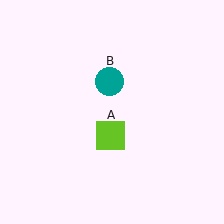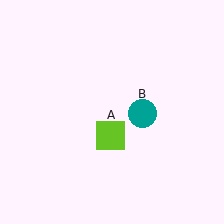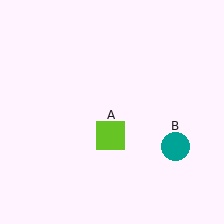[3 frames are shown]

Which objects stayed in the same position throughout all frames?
Lime square (object A) remained stationary.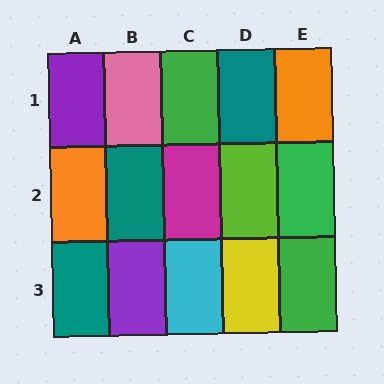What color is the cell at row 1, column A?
Purple.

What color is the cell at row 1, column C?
Green.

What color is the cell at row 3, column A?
Teal.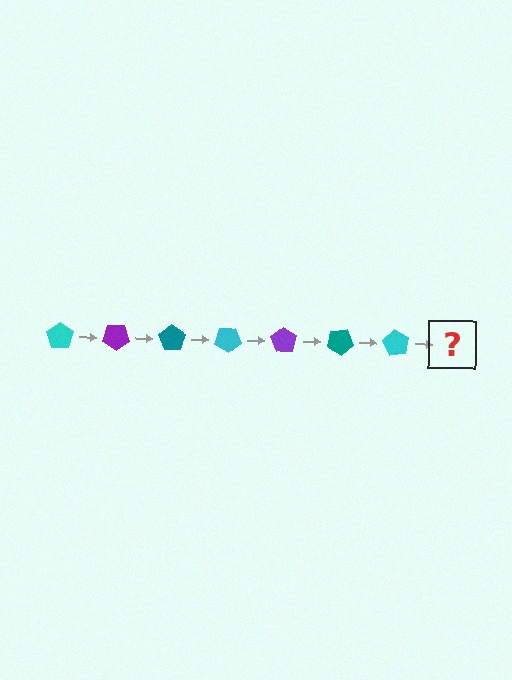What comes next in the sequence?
The next element should be a purple pentagon, rotated 245 degrees from the start.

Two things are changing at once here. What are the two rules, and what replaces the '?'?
The two rules are that it rotates 35 degrees each step and the color cycles through cyan, purple, and teal. The '?' should be a purple pentagon, rotated 245 degrees from the start.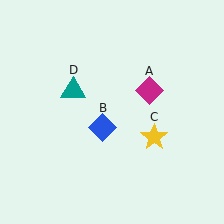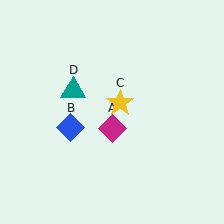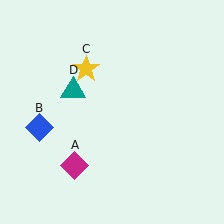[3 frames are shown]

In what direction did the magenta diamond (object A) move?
The magenta diamond (object A) moved down and to the left.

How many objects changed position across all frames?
3 objects changed position: magenta diamond (object A), blue diamond (object B), yellow star (object C).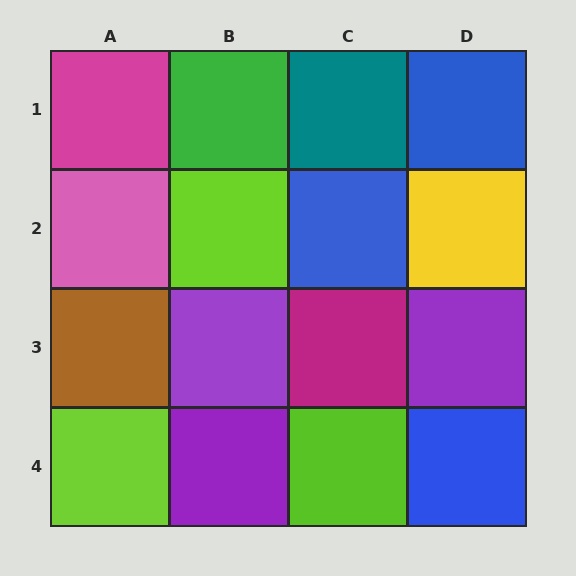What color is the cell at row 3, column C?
Magenta.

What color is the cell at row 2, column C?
Blue.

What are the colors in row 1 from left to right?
Magenta, green, teal, blue.